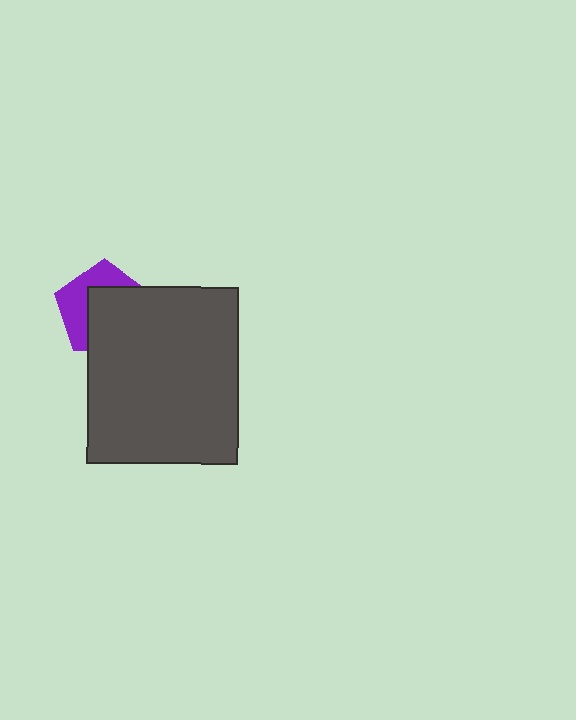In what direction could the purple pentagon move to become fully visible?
The purple pentagon could move toward the upper-left. That would shift it out from behind the dark gray rectangle entirely.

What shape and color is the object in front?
The object in front is a dark gray rectangle.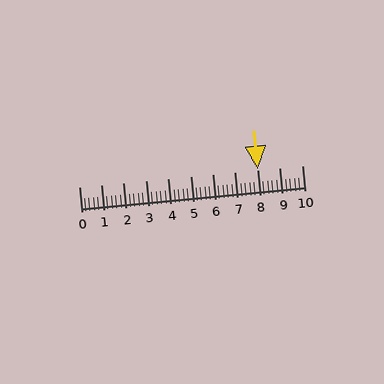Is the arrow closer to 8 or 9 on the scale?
The arrow is closer to 8.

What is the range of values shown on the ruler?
The ruler shows values from 0 to 10.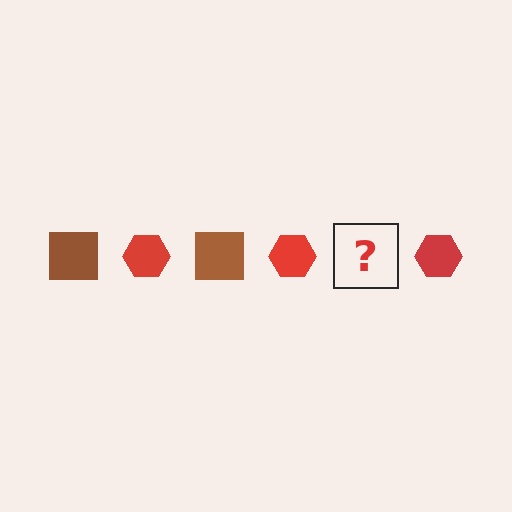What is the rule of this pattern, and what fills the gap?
The rule is that the pattern alternates between brown square and red hexagon. The gap should be filled with a brown square.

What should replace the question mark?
The question mark should be replaced with a brown square.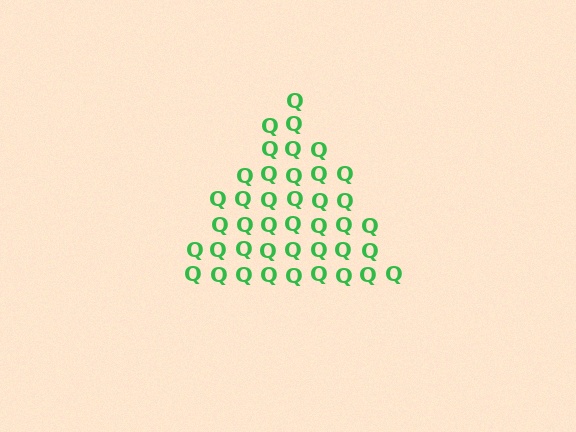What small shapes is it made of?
It is made of small letter Q's.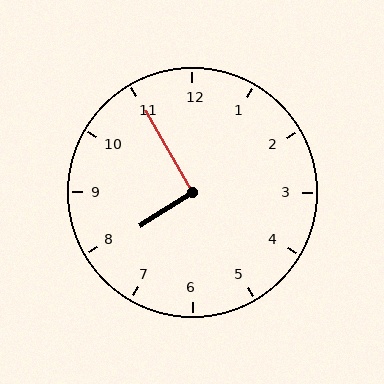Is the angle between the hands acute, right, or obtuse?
It is right.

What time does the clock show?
7:55.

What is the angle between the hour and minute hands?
Approximately 92 degrees.